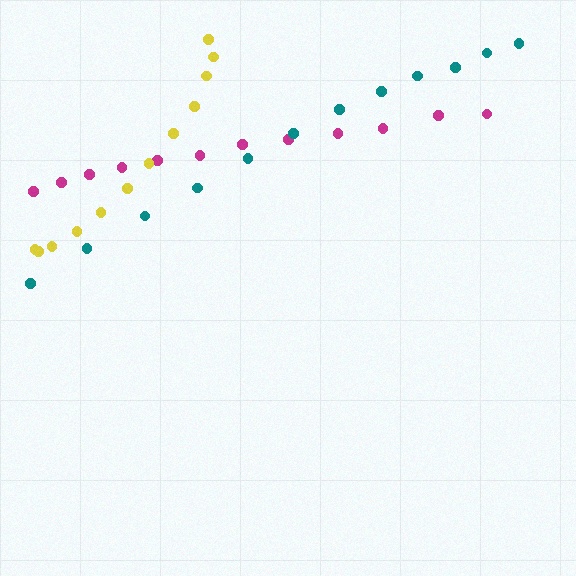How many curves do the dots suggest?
There are 3 distinct paths.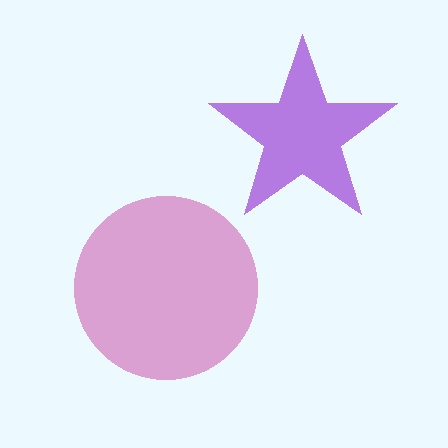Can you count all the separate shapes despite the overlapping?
Yes, there are 2 separate shapes.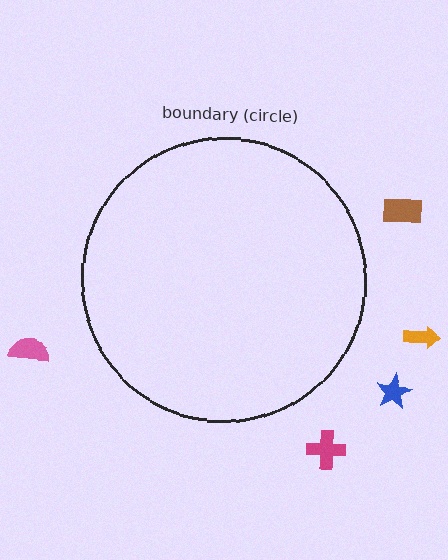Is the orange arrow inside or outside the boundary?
Outside.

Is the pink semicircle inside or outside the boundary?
Outside.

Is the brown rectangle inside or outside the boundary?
Outside.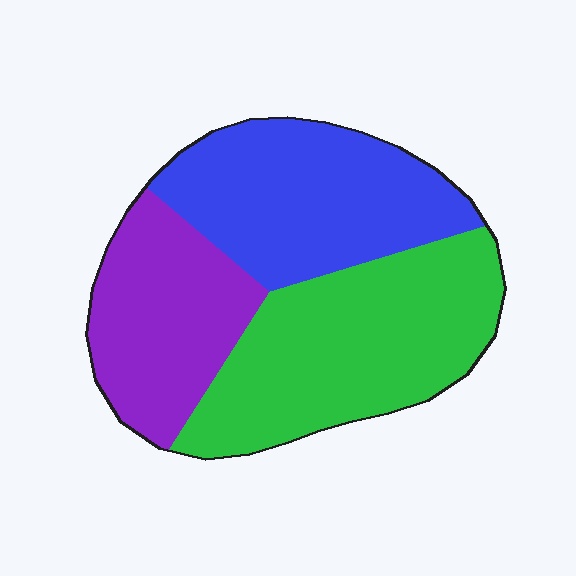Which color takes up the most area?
Green, at roughly 40%.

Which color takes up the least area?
Purple, at roughly 25%.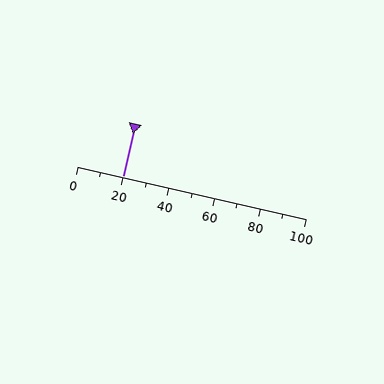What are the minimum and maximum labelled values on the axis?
The axis runs from 0 to 100.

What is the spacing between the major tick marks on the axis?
The major ticks are spaced 20 apart.